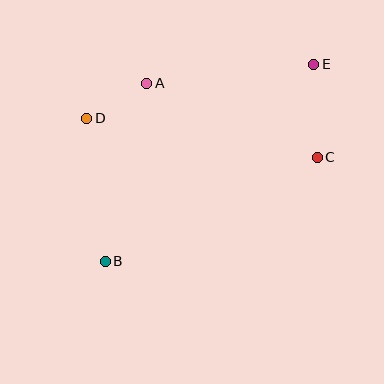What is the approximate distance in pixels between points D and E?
The distance between D and E is approximately 233 pixels.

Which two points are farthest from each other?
Points B and E are farthest from each other.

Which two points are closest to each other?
Points A and D are closest to each other.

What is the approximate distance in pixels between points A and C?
The distance between A and C is approximately 186 pixels.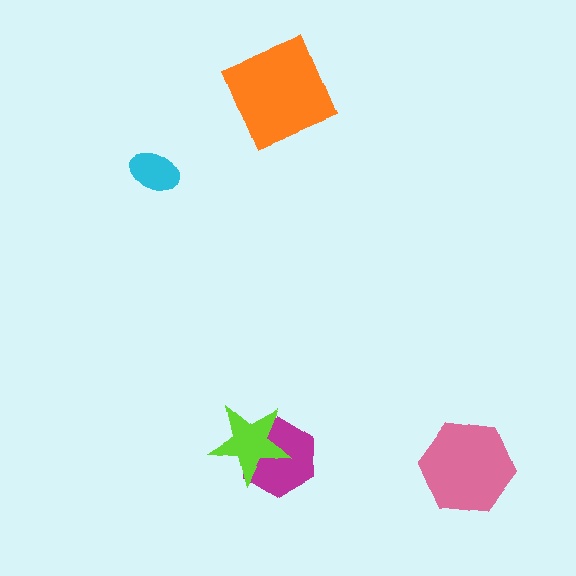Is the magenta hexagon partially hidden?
Yes, it is partially covered by another shape.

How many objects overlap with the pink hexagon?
0 objects overlap with the pink hexagon.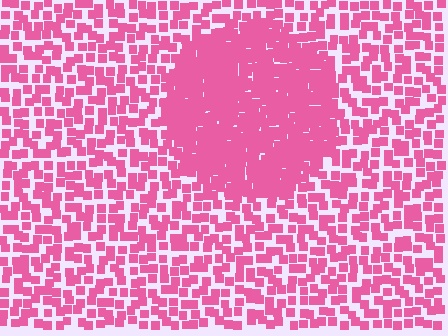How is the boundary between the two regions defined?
The boundary is defined by a change in element density (approximately 2.3x ratio). All elements are the same color, size, and shape.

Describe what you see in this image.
The image contains small pink elements arranged at two different densities. A circle-shaped region is visible where the elements are more densely packed than the surrounding area.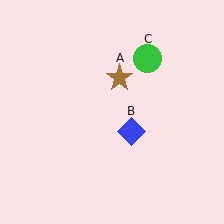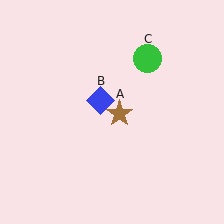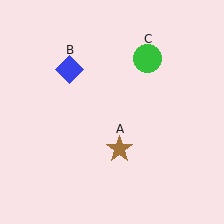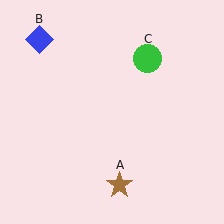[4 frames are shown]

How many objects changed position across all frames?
2 objects changed position: brown star (object A), blue diamond (object B).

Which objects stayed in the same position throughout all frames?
Green circle (object C) remained stationary.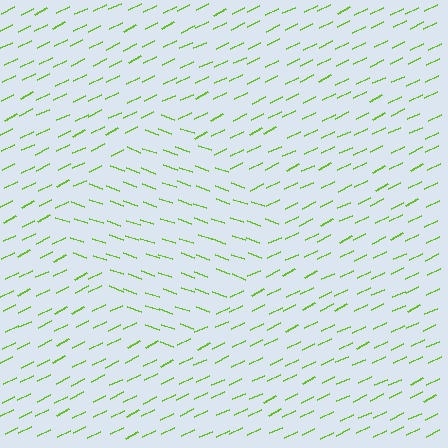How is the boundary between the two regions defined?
The boundary is defined purely by a change in line orientation (approximately 45 degrees difference). All lines are the same color and thickness.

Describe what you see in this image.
The image is filled with small lime line segments. A diamond region in the image has lines oriented differently from the surrounding lines, creating a visible texture boundary.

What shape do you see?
I see a diamond.